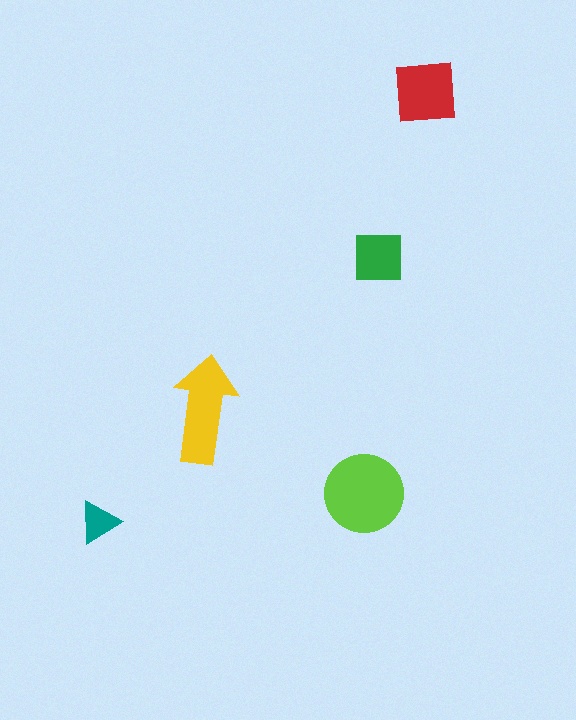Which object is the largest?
The lime circle.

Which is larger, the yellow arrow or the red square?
The yellow arrow.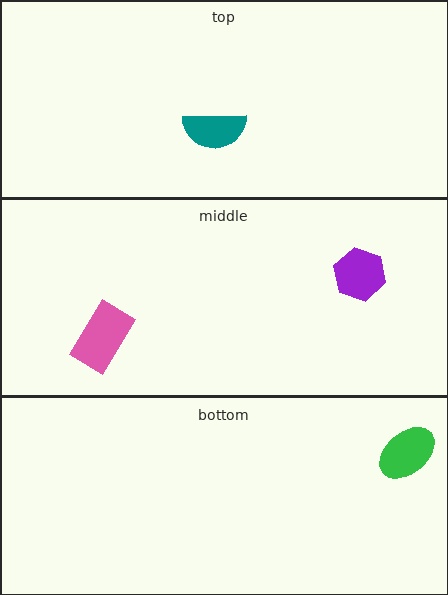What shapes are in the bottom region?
The green ellipse.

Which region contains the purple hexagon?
The middle region.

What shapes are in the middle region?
The pink rectangle, the purple hexagon.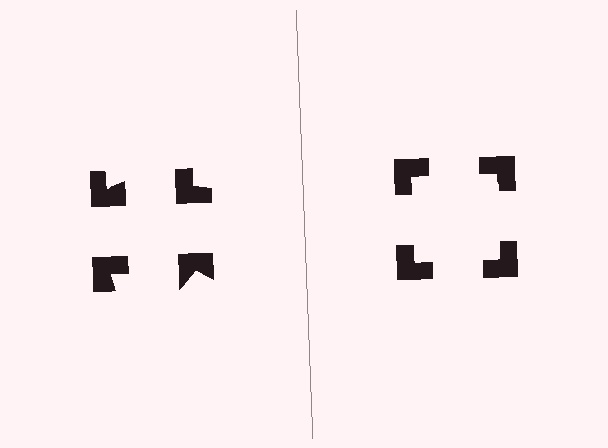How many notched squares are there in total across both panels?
8 — 4 on each side.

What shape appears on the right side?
An illusory square.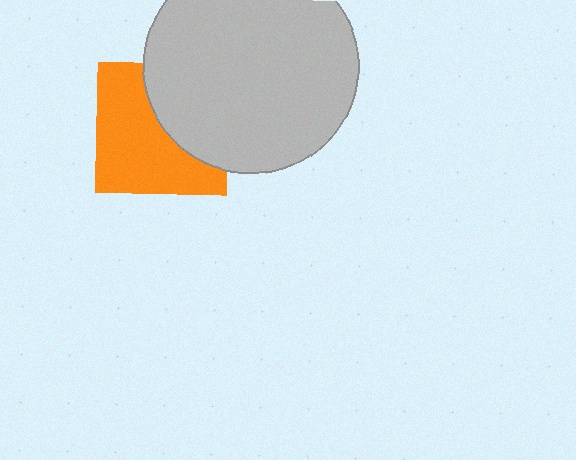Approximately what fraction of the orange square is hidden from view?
Roughly 40% of the orange square is hidden behind the light gray circle.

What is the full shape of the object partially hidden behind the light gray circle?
The partially hidden object is an orange square.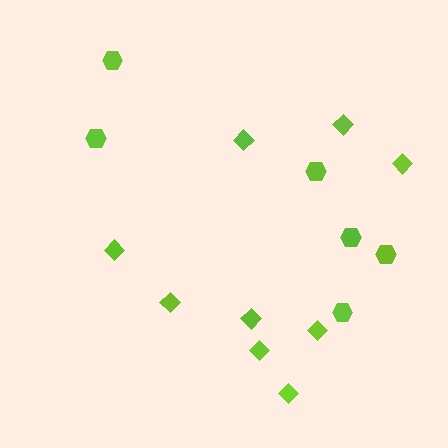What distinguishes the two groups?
There are 2 groups: one group of hexagons (6) and one group of diamonds (9).